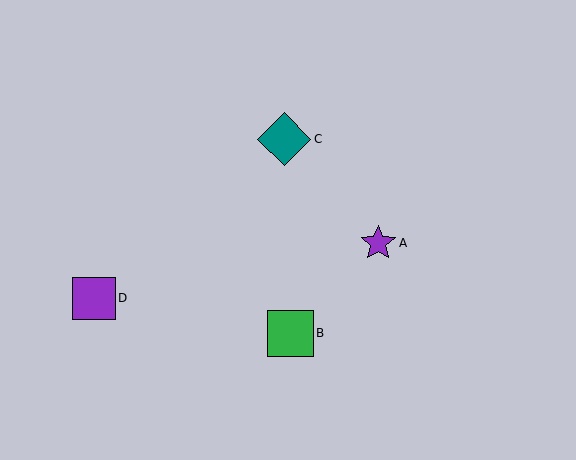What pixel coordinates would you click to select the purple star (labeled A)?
Click at (378, 243) to select the purple star A.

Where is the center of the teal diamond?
The center of the teal diamond is at (284, 139).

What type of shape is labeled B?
Shape B is a green square.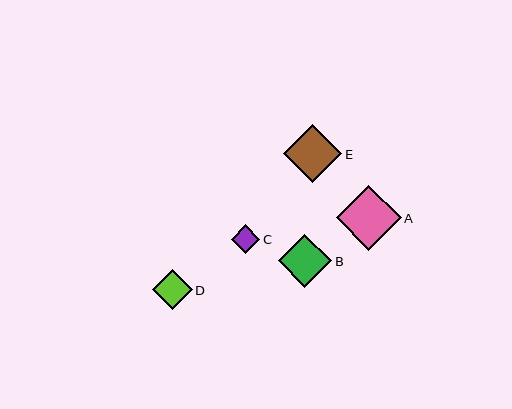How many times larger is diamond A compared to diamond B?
Diamond A is approximately 1.2 times the size of diamond B.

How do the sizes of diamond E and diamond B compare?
Diamond E and diamond B are approximately the same size.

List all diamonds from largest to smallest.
From largest to smallest: A, E, B, D, C.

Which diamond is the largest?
Diamond A is the largest with a size of approximately 65 pixels.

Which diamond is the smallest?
Diamond C is the smallest with a size of approximately 29 pixels.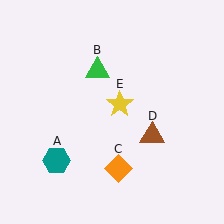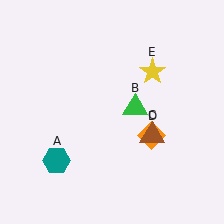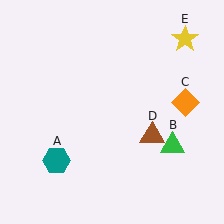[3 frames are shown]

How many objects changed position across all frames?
3 objects changed position: green triangle (object B), orange diamond (object C), yellow star (object E).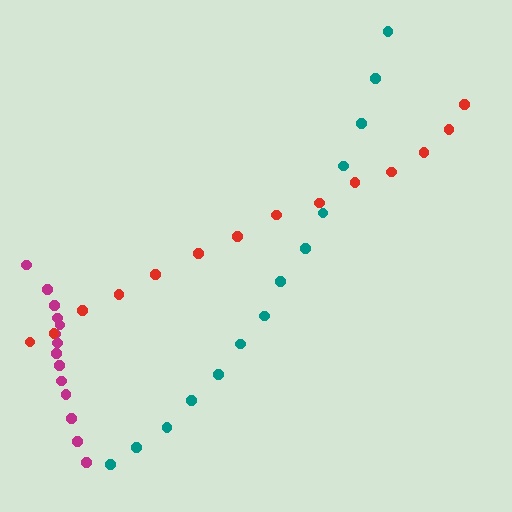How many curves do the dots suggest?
There are 3 distinct paths.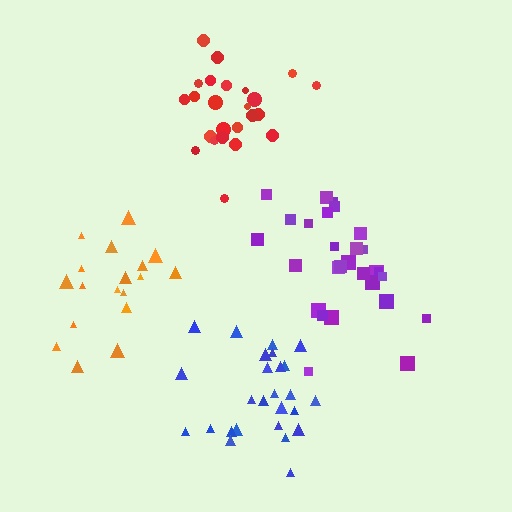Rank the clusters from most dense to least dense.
red, blue, orange, purple.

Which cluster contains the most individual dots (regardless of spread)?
Purple (28).